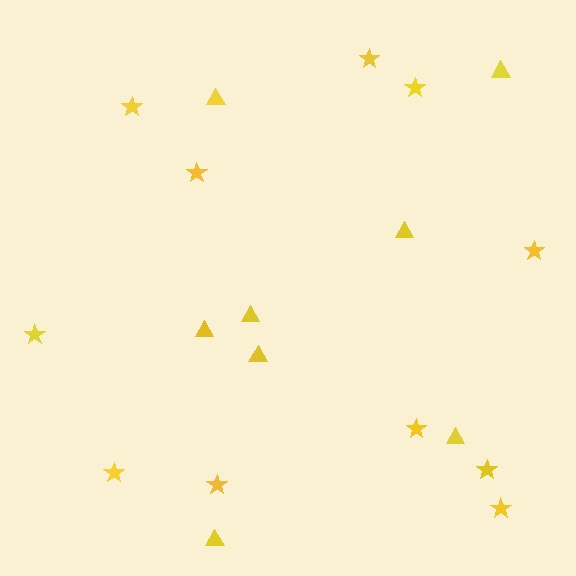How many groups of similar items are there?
There are 2 groups: one group of triangles (8) and one group of stars (11).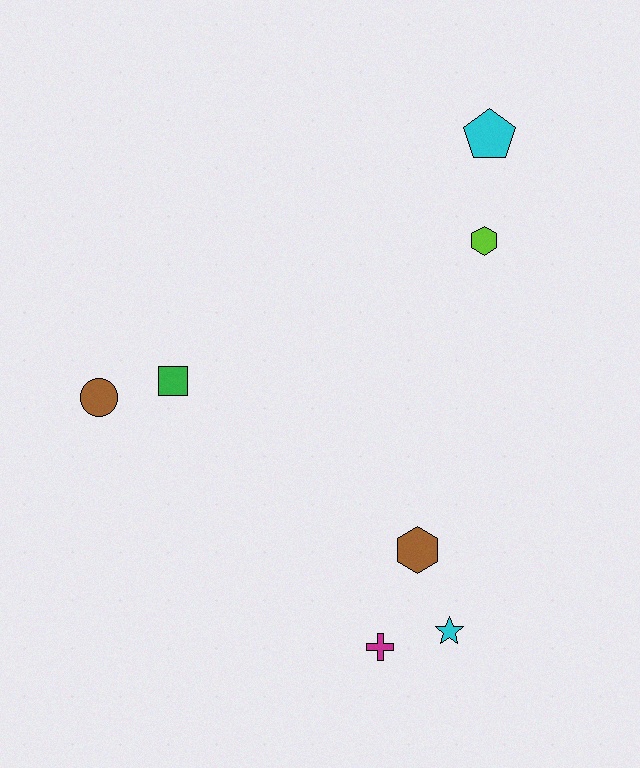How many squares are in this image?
There is 1 square.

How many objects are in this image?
There are 7 objects.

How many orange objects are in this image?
There are no orange objects.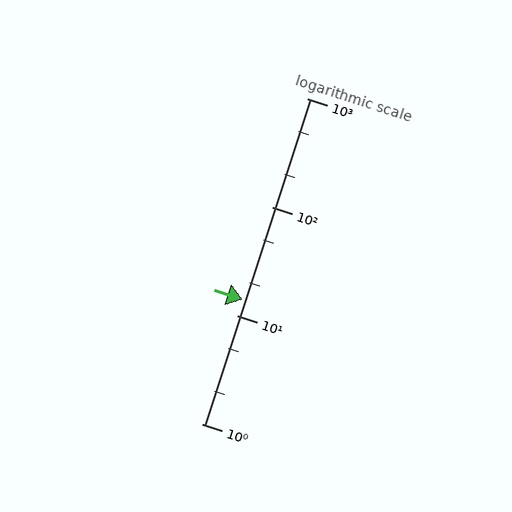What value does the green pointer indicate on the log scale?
The pointer indicates approximately 14.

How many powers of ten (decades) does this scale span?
The scale spans 3 decades, from 1 to 1000.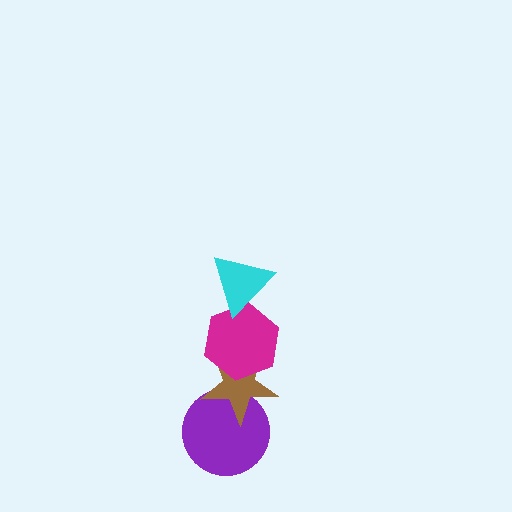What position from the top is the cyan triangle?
The cyan triangle is 1st from the top.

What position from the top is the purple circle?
The purple circle is 4th from the top.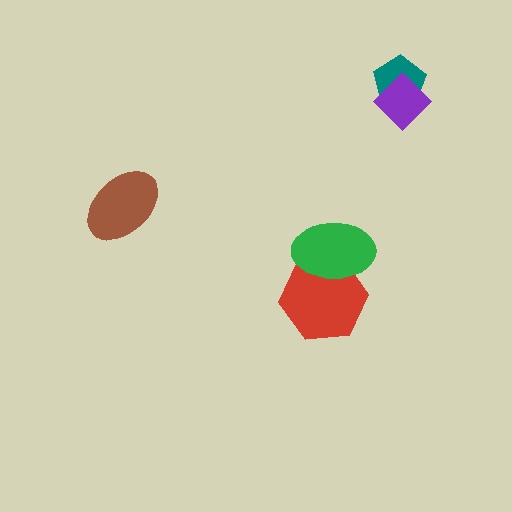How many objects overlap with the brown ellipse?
0 objects overlap with the brown ellipse.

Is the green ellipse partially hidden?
No, no other shape covers it.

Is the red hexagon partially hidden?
Yes, it is partially covered by another shape.